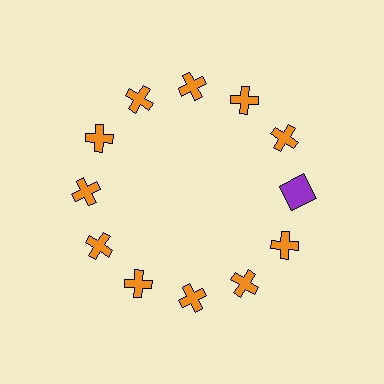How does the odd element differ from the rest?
It differs in both color (purple instead of orange) and shape (square instead of cross).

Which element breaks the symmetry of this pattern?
The purple square at roughly the 3 o'clock position breaks the symmetry. All other shapes are orange crosses.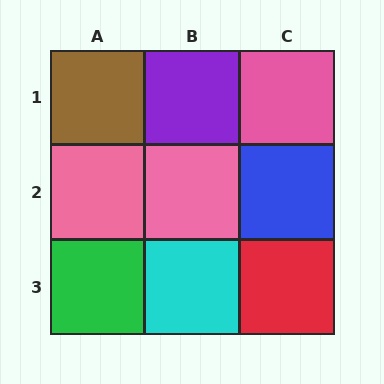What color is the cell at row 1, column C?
Pink.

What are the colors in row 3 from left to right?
Green, cyan, red.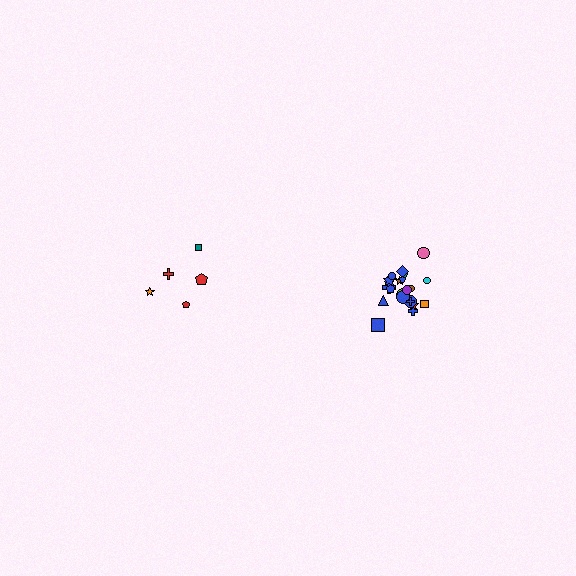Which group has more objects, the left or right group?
The right group.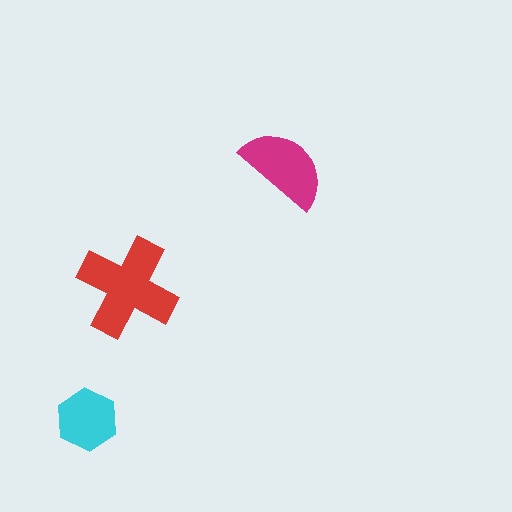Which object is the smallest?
The cyan hexagon.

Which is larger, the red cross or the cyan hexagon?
The red cross.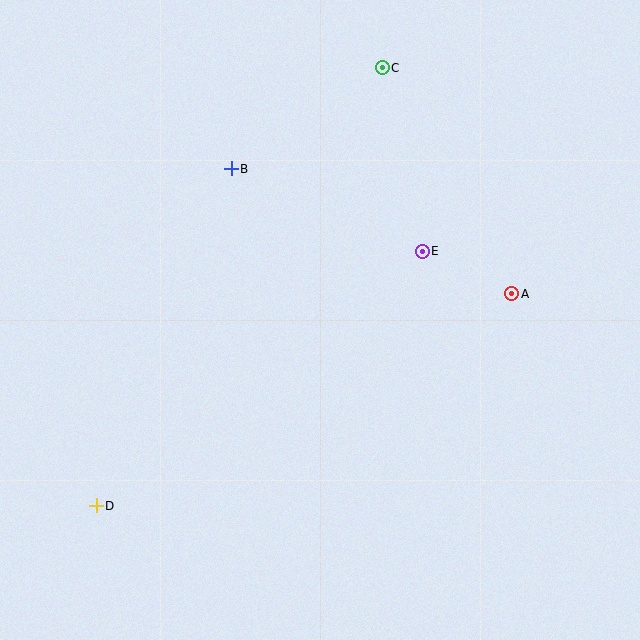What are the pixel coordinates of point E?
Point E is at (422, 251).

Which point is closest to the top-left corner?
Point B is closest to the top-left corner.